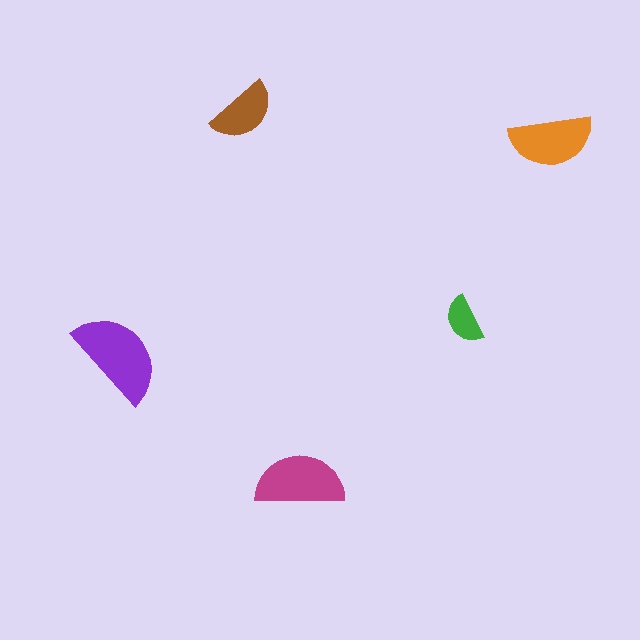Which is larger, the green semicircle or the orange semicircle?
The orange one.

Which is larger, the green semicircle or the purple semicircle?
The purple one.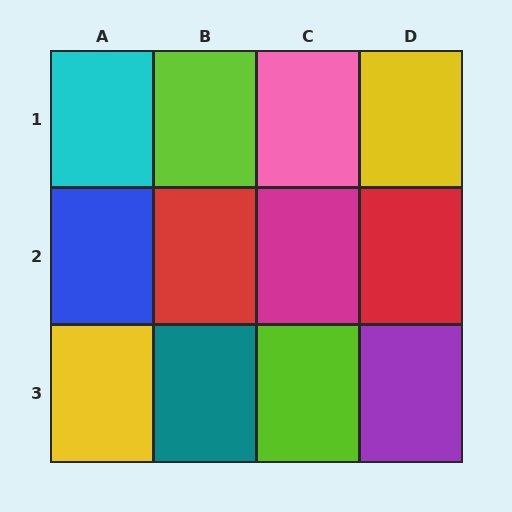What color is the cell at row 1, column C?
Pink.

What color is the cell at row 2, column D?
Red.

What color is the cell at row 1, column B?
Lime.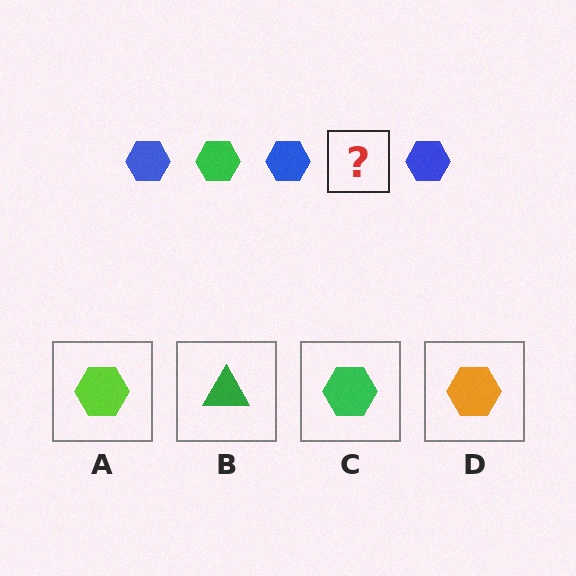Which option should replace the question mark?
Option C.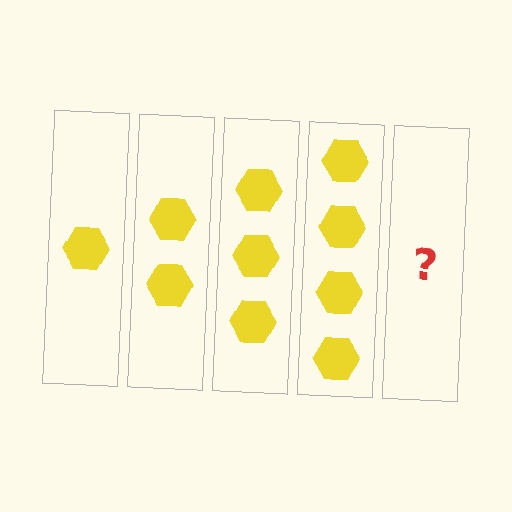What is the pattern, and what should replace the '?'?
The pattern is that each step adds one more hexagon. The '?' should be 5 hexagons.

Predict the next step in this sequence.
The next step is 5 hexagons.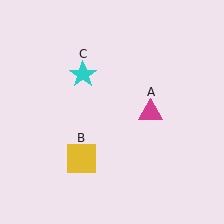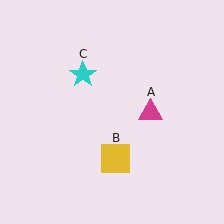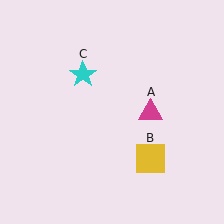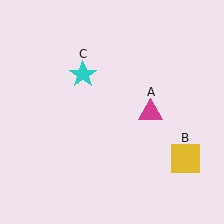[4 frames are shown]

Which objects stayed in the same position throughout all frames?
Magenta triangle (object A) and cyan star (object C) remained stationary.